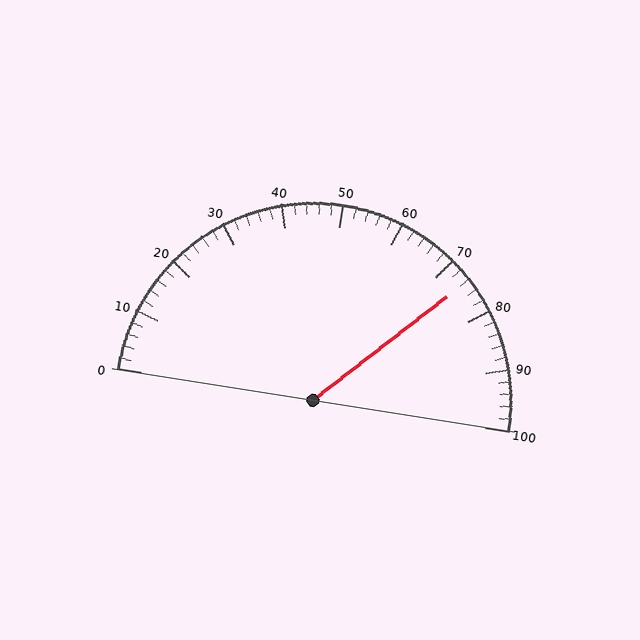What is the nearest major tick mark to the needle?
The nearest major tick mark is 70.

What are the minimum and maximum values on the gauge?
The gauge ranges from 0 to 100.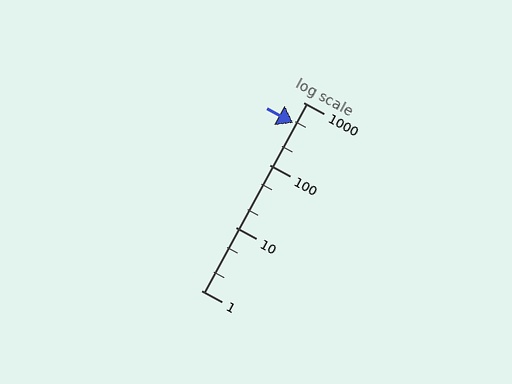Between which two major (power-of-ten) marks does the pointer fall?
The pointer is between 100 and 1000.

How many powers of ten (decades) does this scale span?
The scale spans 3 decades, from 1 to 1000.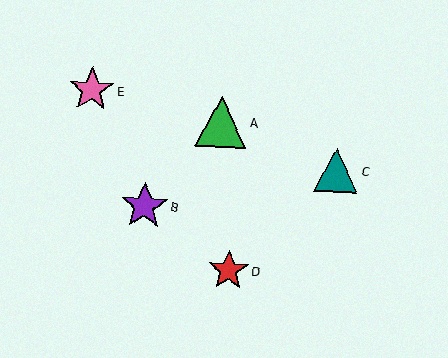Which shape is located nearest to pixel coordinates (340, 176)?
The teal triangle (labeled C) at (336, 170) is nearest to that location.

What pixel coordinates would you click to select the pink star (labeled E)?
Click at (91, 90) to select the pink star E.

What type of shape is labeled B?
Shape B is a purple star.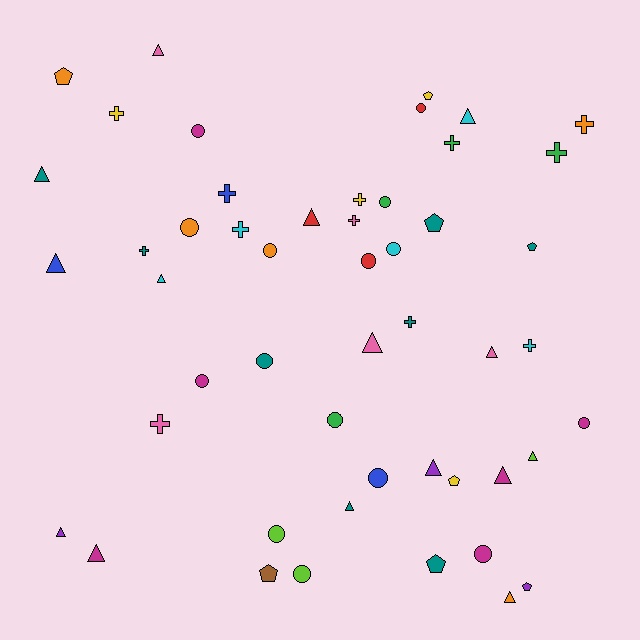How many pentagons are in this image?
There are 8 pentagons.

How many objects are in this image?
There are 50 objects.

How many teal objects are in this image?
There are 8 teal objects.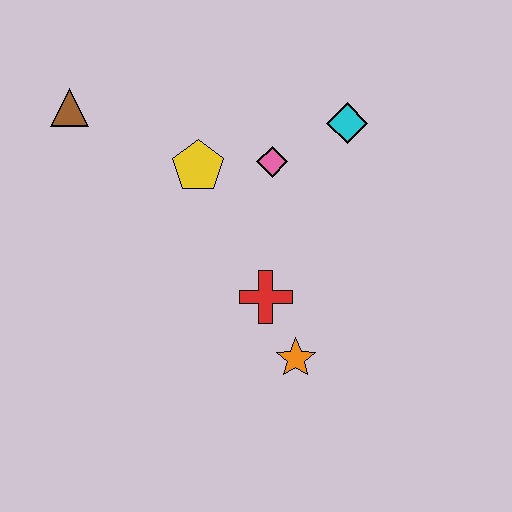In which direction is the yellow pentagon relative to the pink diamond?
The yellow pentagon is to the left of the pink diamond.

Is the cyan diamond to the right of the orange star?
Yes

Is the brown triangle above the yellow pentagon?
Yes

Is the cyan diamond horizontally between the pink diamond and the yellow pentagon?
No